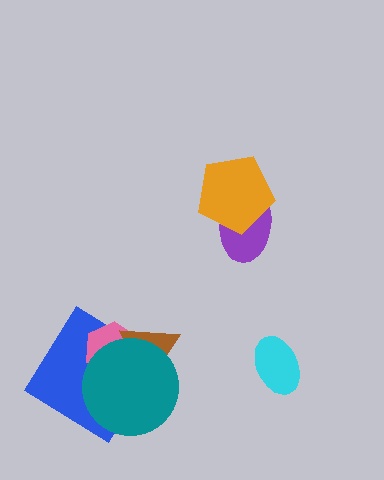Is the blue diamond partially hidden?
Yes, it is partially covered by another shape.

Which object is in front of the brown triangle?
The teal circle is in front of the brown triangle.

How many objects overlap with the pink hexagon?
3 objects overlap with the pink hexagon.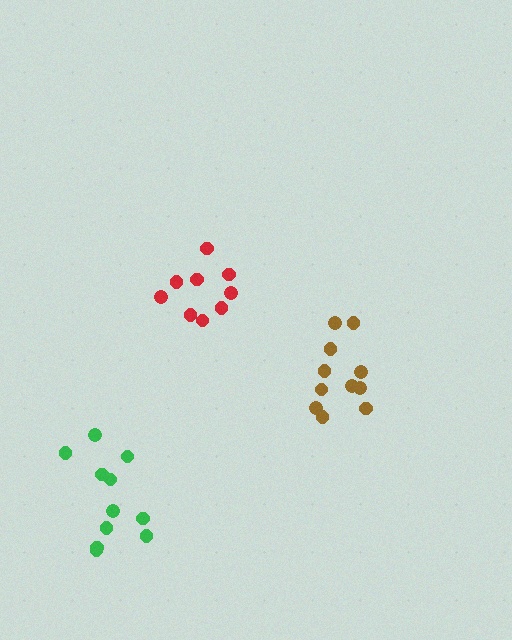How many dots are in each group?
Group 1: 11 dots, Group 2: 9 dots, Group 3: 11 dots (31 total).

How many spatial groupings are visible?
There are 3 spatial groupings.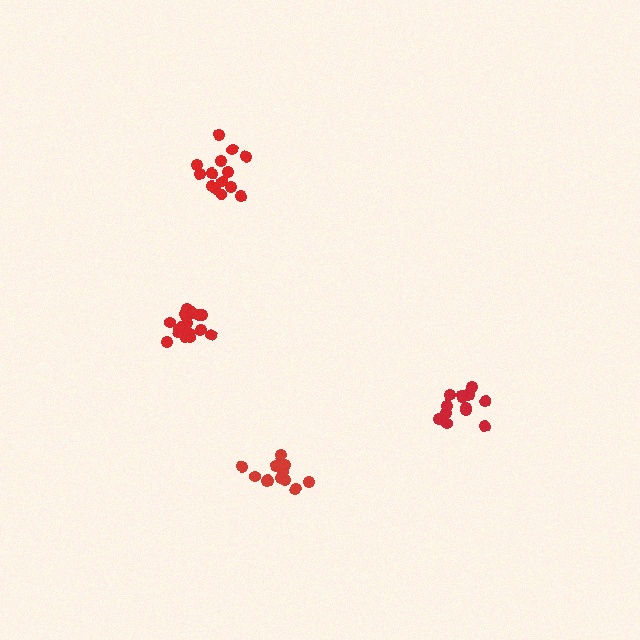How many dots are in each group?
Group 1: 17 dots, Group 2: 15 dots, Group 3: 14 dots, Group 4: 13 dots (59 total).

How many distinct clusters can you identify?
There are 4 distinct clusters.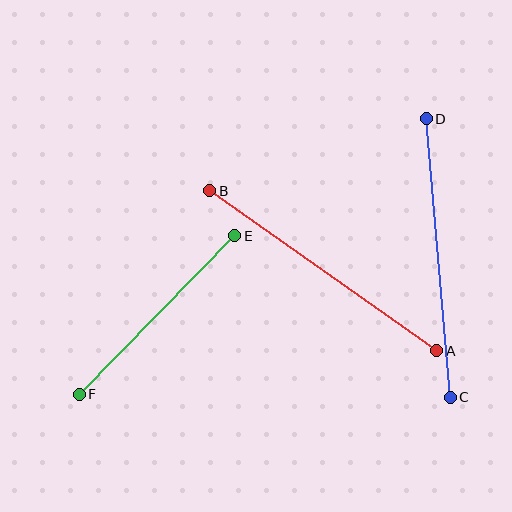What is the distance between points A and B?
The distance is approximately 278 pixels.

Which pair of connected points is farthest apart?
Points C and D are farthest apart.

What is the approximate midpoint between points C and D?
The midpoint is at approximately (438, 258) pixels.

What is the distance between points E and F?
The distance is approximately 222 pixels.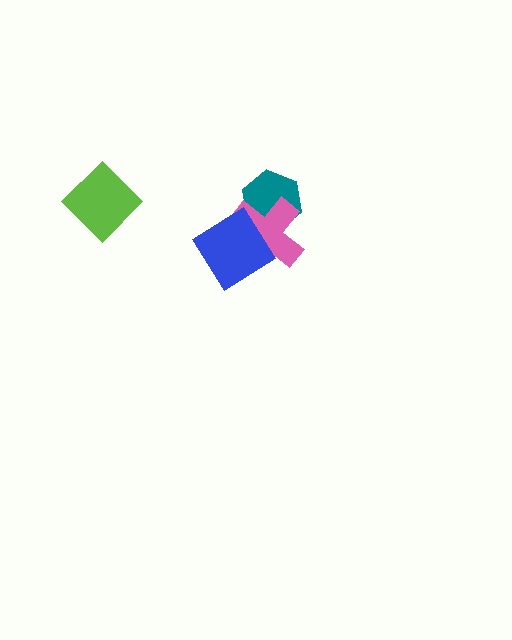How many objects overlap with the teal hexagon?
1 object overlaps with the teal hexagon.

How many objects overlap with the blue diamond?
1 object overlaps with the blue diamond.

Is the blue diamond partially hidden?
No, no other shape covers it.